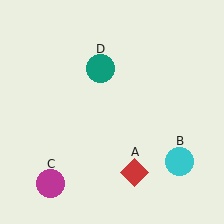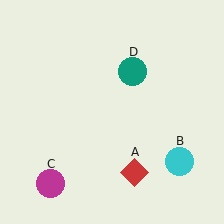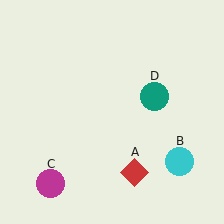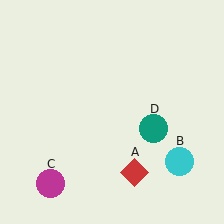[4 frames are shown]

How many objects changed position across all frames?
1 object changed position: teal circle (object D).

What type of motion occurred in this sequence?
The teal circle (object D) rotated clockwise around the center of the scene.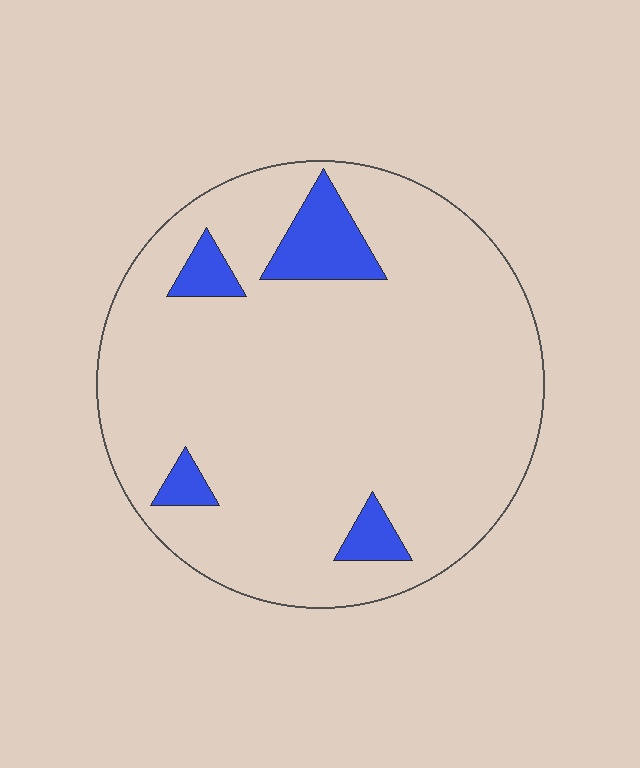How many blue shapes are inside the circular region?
4.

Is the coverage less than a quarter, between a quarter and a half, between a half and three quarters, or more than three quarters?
Less than a quarter.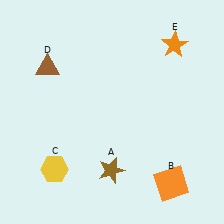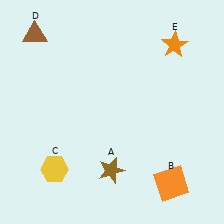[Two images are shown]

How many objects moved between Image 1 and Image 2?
1 object moved between the two images.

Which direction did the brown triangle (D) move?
The brown triangle (D) moved up.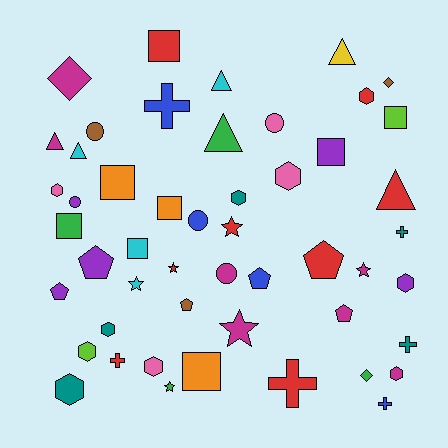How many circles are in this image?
There are 5 circles.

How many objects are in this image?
There are 50 objects.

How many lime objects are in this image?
There are 2 lime objects.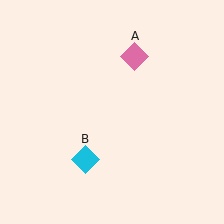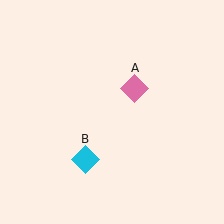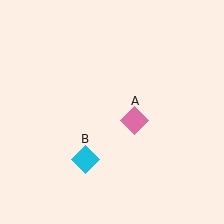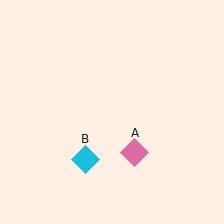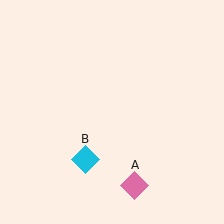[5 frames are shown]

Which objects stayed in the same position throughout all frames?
Cyan diamond (object B) remained stationary.